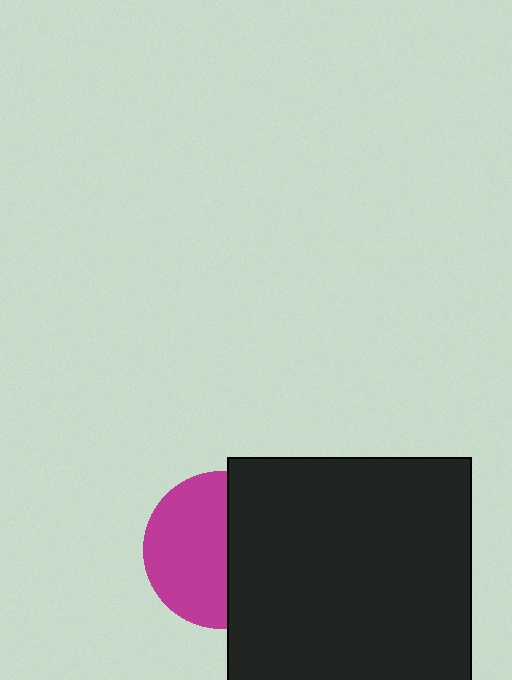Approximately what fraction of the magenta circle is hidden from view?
Roughly 46% of the magenta circle is hidden behind the black square.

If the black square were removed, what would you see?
You would see the complete magenta circle.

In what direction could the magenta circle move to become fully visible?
The magenta circle could move left. That would shift it out from behind the black square entirely.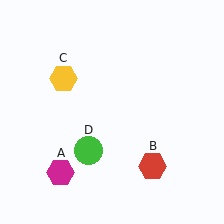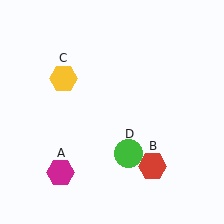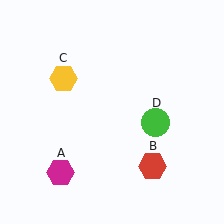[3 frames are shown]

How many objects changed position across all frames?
1 object changed position: green circle (object D).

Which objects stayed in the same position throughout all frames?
Magenta hexagon (object A) and red hexagon (object B) and yellow hexagon (object C) remained stationary.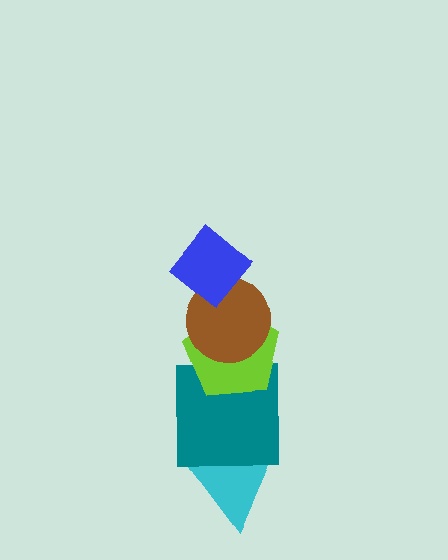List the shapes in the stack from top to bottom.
From top to bottom: the blue diamond, the brown circle, the lime pentagon, the teal square, the cyan triangle.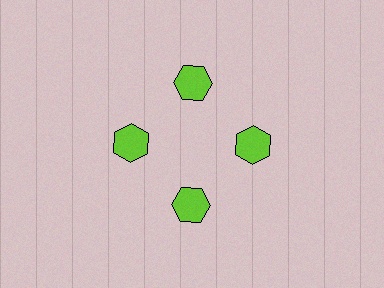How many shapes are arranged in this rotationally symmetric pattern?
There are 4 shapes, arranged in 4 groups of 1.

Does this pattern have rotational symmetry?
Yes, this pattern has 4-fold rotational symmetry. It looks the same after rotating 90 degrees around the center.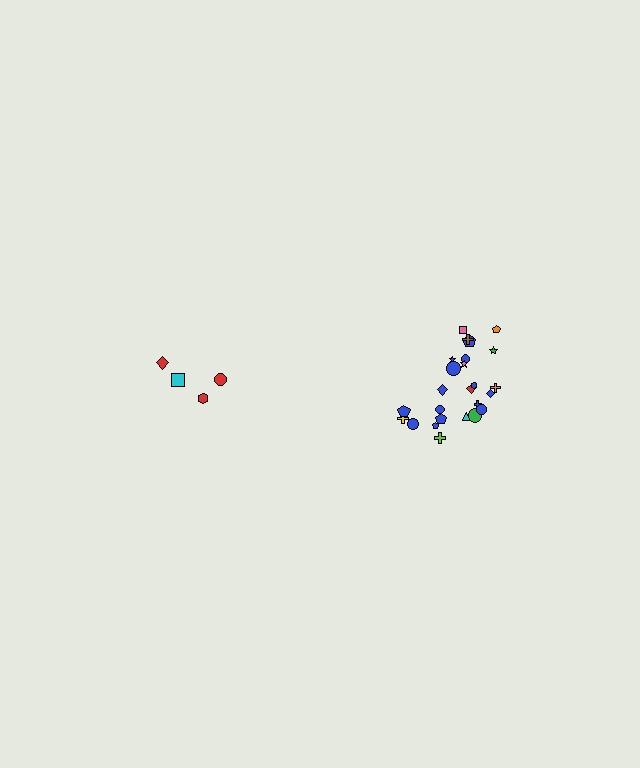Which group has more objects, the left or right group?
The right group.